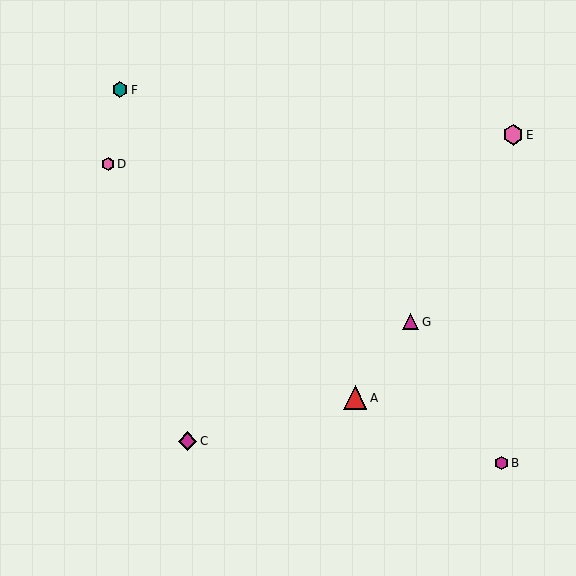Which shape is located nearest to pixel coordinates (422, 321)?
The magenta triangle (labeled G) at (411, 322) is nearest to that location.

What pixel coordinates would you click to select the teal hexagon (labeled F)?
Click at (120, 90) to select the teal hexagon F.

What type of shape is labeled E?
Shape E is a pink hexagon.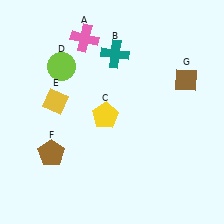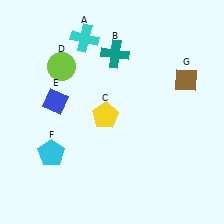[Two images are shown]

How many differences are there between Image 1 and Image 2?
There are 3 differences between the two images.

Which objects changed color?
A changed from pink to cyan. E changed from yellow to blue. F changed from brown to cyan.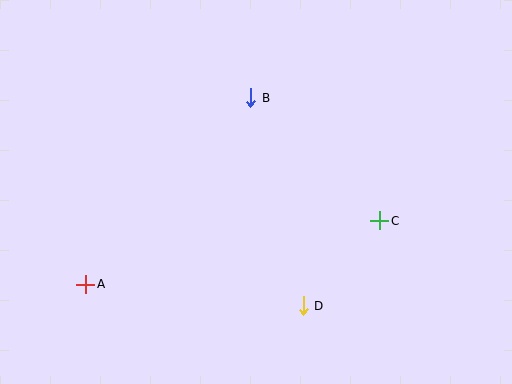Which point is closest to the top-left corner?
Point B is closest to the top-left corner.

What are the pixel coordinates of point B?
Point B is at (251, 98).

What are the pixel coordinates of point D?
Point D is at (303, 306).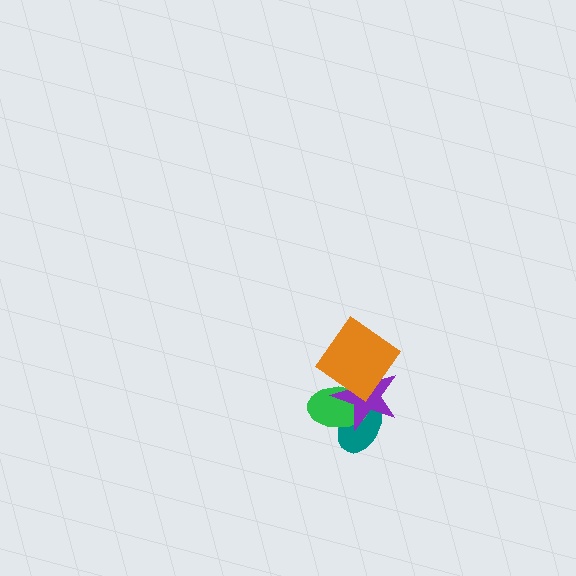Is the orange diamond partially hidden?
No, no other shape covers it.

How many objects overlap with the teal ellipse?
3 objects overlap with the teal ellipse.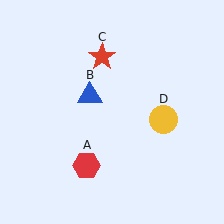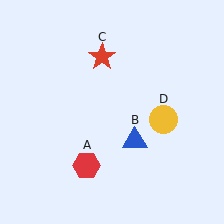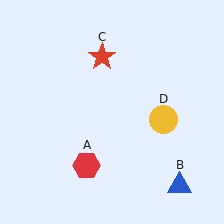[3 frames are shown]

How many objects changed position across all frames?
1 object changed position: blue triangle (object B).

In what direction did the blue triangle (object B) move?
The blue triangle (object B) moved down and to the right.